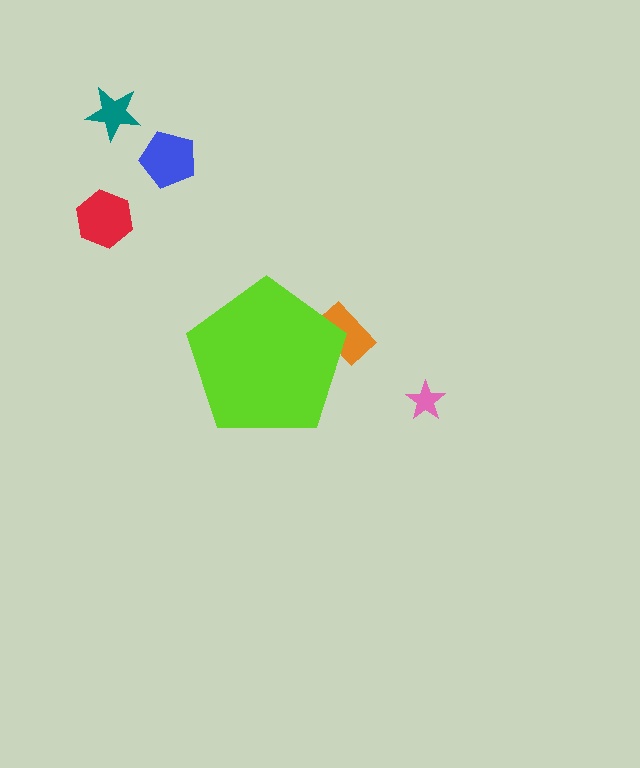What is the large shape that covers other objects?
A lime pentagon.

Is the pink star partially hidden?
No, the pink star is fully visible.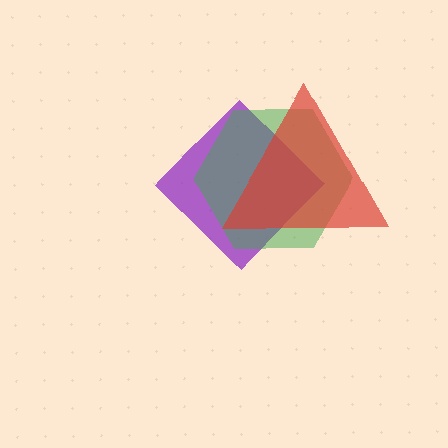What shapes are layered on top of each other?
The layered shapes are: a purple diamond, a green hexagon, a red triangle.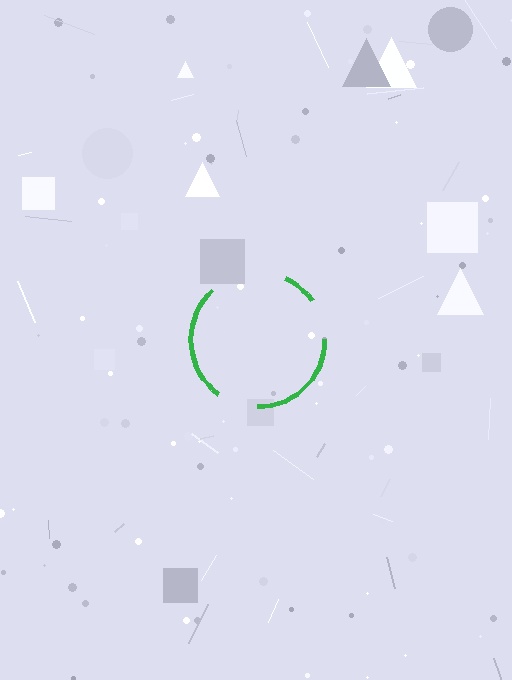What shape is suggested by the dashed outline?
The dashed outline suggests a circle.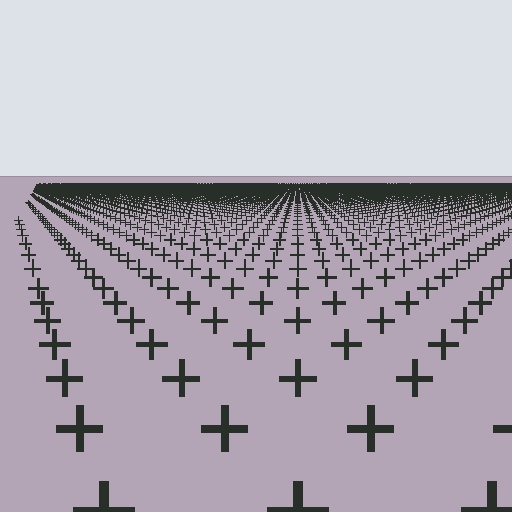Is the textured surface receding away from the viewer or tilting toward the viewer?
The surface is receding away from the viewer. Texture elements get smaller and denser toward the top.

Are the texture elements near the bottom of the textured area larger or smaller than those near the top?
Larger. Near the bottom, elements are closer to the viewer and appear at a bigger on-screen size.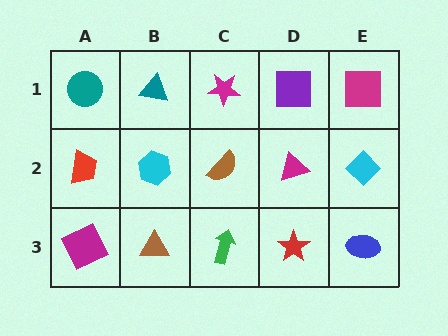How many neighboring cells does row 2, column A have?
3.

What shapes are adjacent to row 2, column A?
A teal circle (row 1, column A), a magenta square (row 3, column A), a cyan hexagon (row 2, column B).